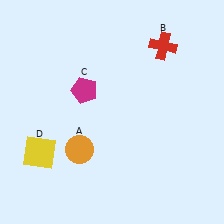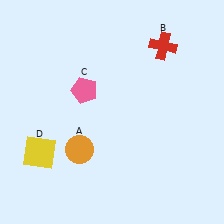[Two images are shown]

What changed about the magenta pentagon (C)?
In Image 1, C is magenta. In Image 2, it changed to pink.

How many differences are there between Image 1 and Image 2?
There is 1 difference between the two images.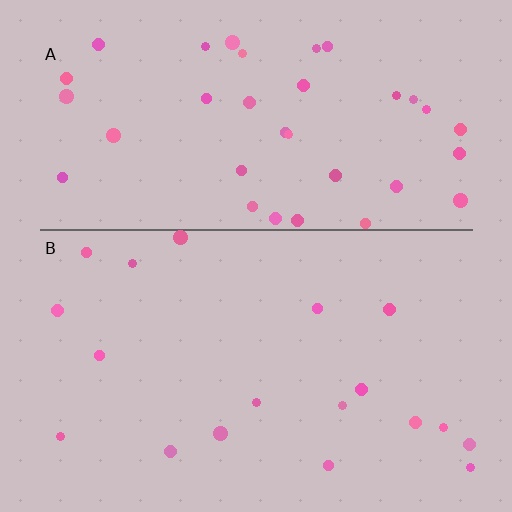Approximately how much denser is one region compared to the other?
Approximately 2.0× — region A over region B.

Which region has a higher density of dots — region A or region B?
A (the top).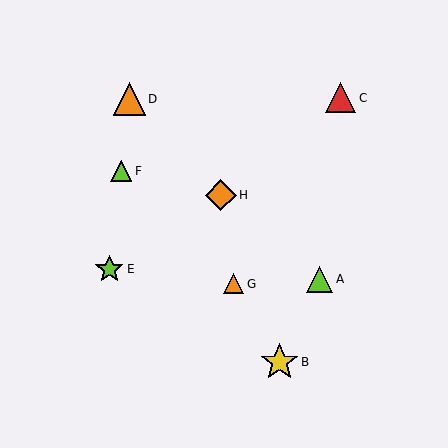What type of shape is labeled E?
Shape E is a lime star.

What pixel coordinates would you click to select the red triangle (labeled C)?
Click at (341, 98) to select the red triangle C.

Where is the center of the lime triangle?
The center of the lime triangle is at (121, 171).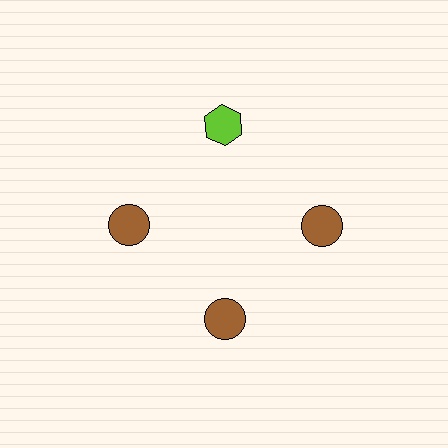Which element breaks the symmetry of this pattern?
The lime hexagon at roughly the 12 o'clock position breaks the symmetry. All other shapes are brown circles.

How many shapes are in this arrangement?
There are 4 shapes arranged in a ring pattern.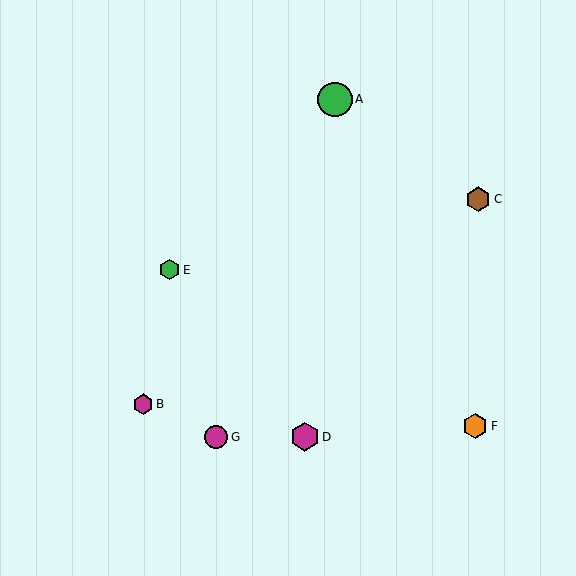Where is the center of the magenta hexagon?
The center of the magenta hexagon is at (305, 437).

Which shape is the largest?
The green circle (labeled A) is the largest.